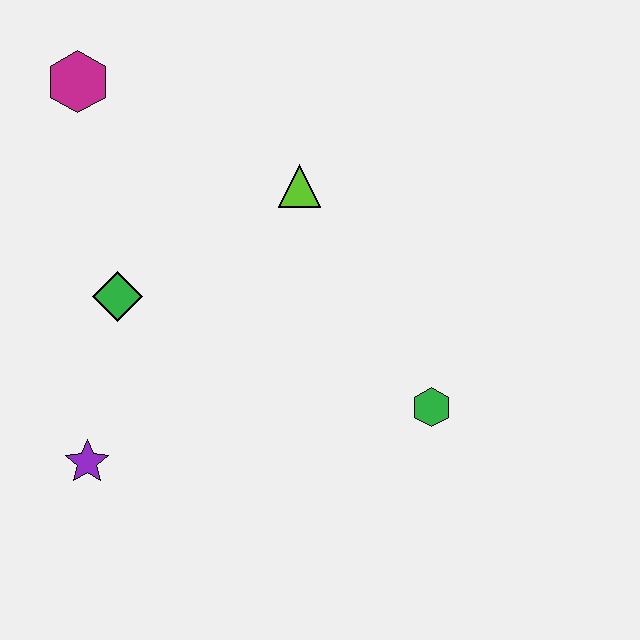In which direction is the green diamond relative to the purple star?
The green diamond is above the purple star.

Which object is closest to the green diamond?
The purple star is closest to the green diamond.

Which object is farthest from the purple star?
The magenta hexagon is farthest from the purple star.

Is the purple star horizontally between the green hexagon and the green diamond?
No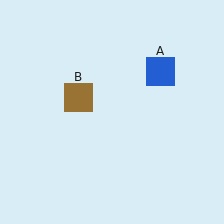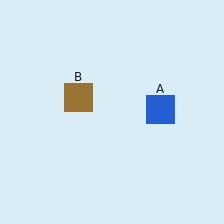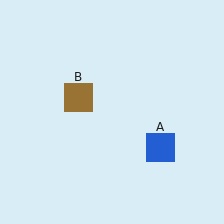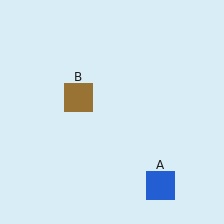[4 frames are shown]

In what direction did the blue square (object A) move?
The blue square (object A) moved down.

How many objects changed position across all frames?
1 object changed position: blue square (object A).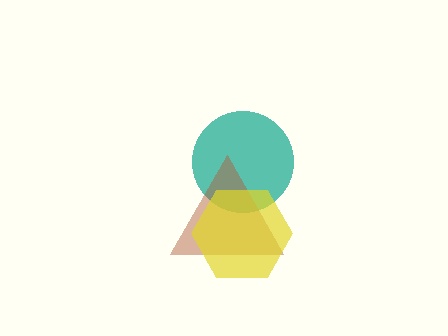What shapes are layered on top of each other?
The layered shapes are: a teal circle, a brown triangle, a yellow hexagon.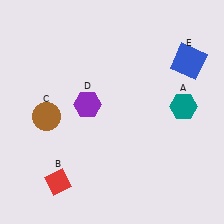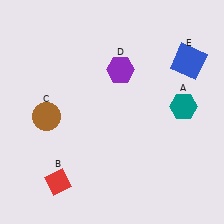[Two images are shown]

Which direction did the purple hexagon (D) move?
The purple hexagon (D) moved up.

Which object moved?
The purple hexagon (D) moved up.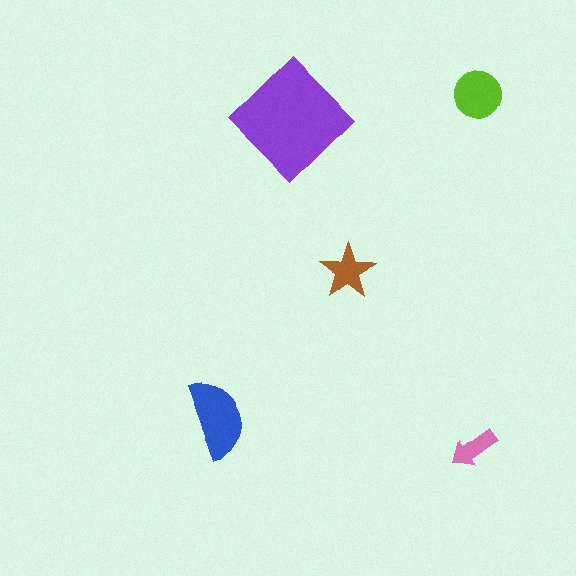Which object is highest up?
The lime circle is topmost.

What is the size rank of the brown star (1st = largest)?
4th.